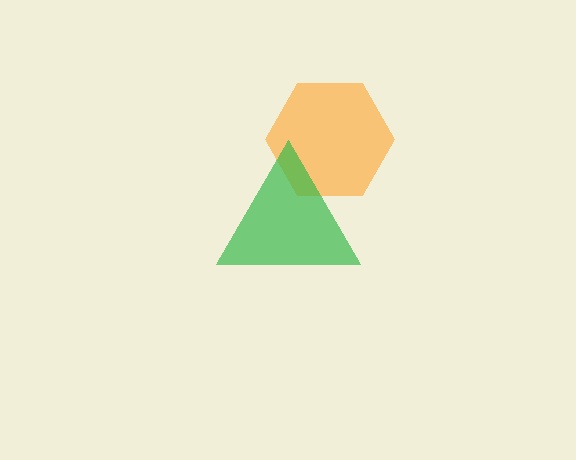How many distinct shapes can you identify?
There are 2 distinct shapes: an orange hexagon, a green triangle.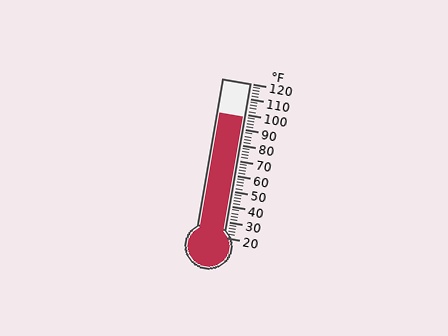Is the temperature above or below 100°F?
The temperature is below 100°F.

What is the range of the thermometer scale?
The thermometer scale ranges from 20°F to 120°F.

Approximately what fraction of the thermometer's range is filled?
The thermometer is filled to approximately 80% of its range.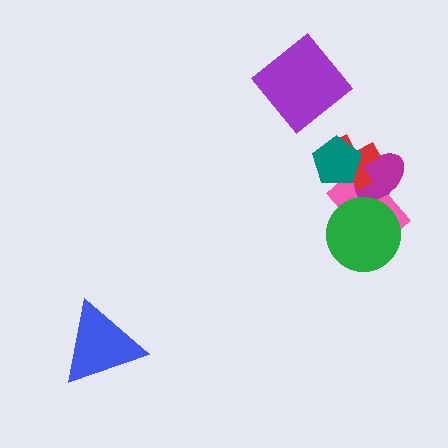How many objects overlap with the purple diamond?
0 objects overlap with the purple diamond.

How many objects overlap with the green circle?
1 object overlaps with the green circle.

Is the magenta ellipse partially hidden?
Yes, it is partially covered by another shape.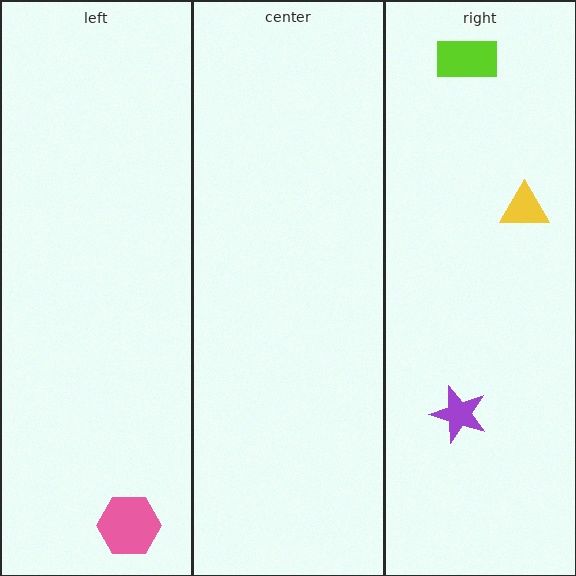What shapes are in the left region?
The pink hexagon.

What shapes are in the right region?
The purple star, the yellow triangle, the lime rectangle.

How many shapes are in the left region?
1.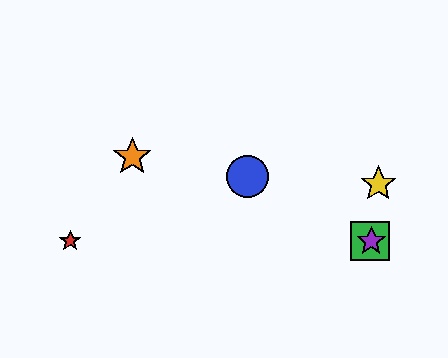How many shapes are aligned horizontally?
3 shapes (the red star, the green square, the purple star) are aligned horizontally.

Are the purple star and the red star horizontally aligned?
Yes, both are at y≈241.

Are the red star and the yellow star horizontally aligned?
No, the red star is at y≈241 and the yellow star is at y≈184.